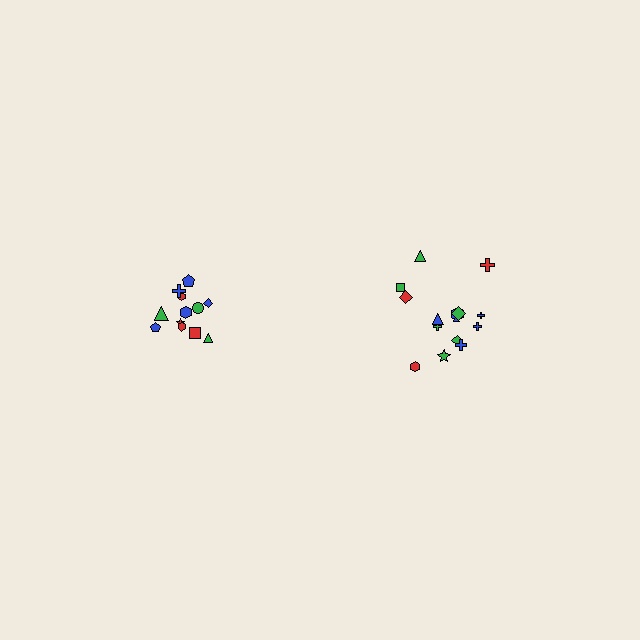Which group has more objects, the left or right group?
The right group.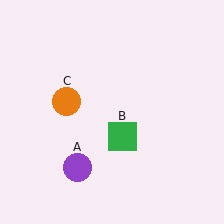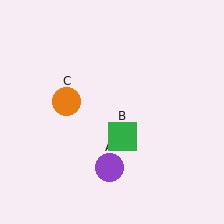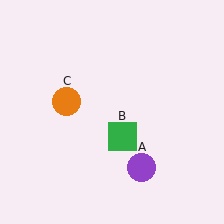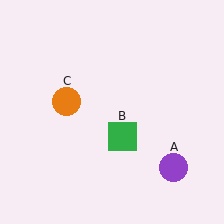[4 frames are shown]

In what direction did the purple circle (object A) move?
The purple circle (object A) moved right.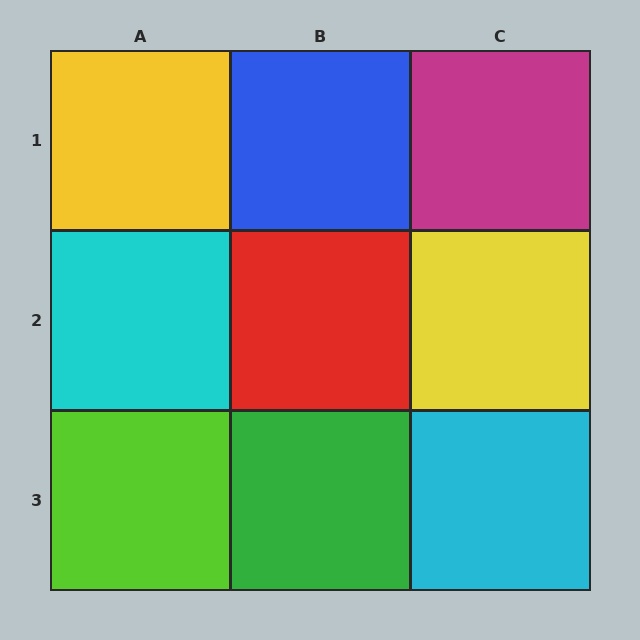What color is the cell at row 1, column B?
Blue.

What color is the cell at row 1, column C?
Magenta.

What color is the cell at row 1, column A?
Yellow.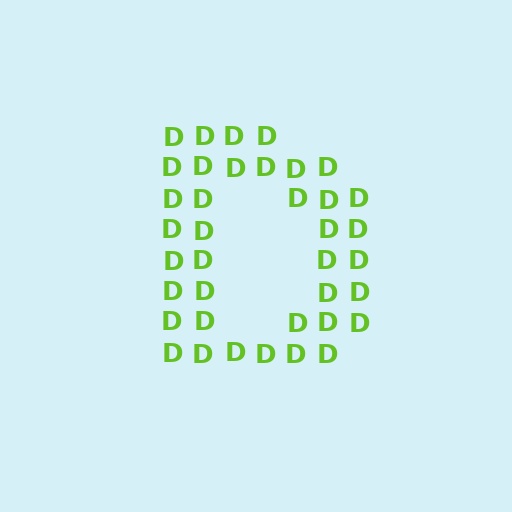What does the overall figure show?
The overall figure shows the letter D.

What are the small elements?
The small elements are letter D's.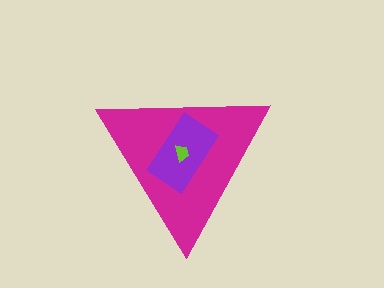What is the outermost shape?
The magenta triangle.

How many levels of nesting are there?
3.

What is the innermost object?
The lime trapezoid.